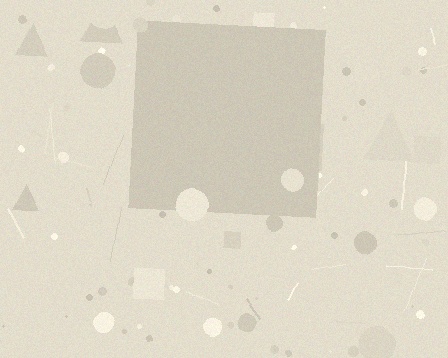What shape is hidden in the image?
A square is hidden in the image.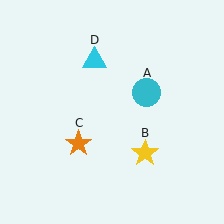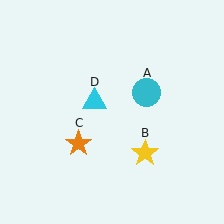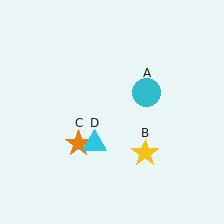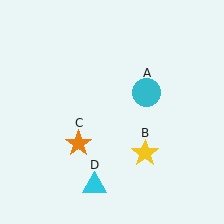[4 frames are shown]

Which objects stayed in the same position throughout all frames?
Cyan circle (object A) and yellow star (object B) and orange star (object C) remained stationary.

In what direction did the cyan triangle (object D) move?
The cyan triangle (object D) moved down.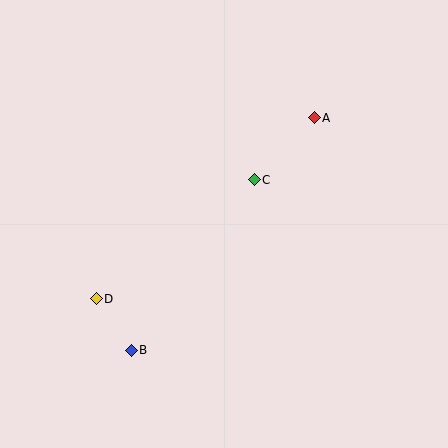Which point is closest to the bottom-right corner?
Point C is closest to the bottom-right corner.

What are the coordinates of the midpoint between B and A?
The midpoint between B and A is at (223, 234).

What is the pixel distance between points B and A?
The distance between B and A is 296 pixels.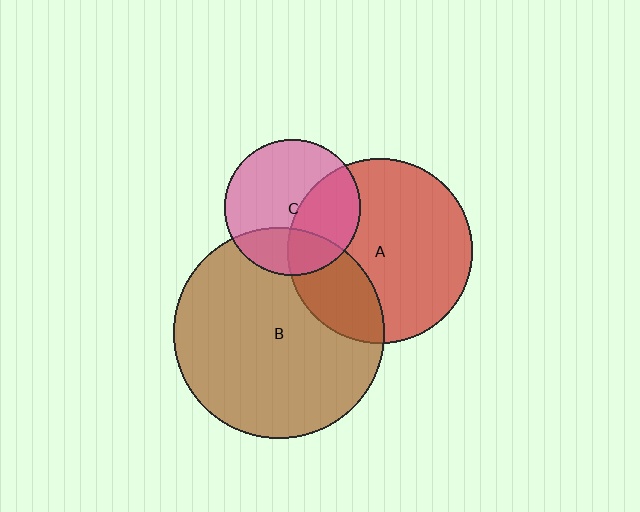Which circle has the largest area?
Circle B (brown).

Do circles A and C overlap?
Yes.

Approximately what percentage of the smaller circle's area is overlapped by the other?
Approximately 40%.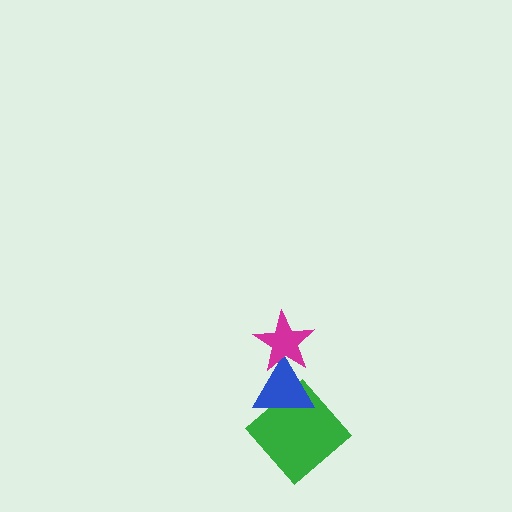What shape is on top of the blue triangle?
The magenta star is on top of the blue triangle.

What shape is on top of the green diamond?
The blue triangle is on top of the green diamond.